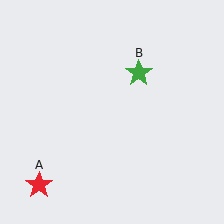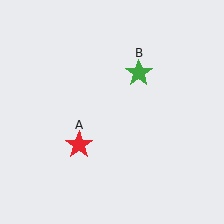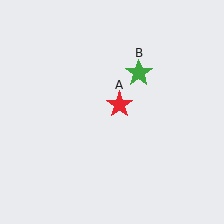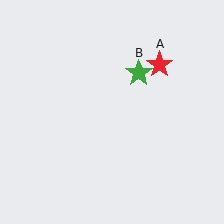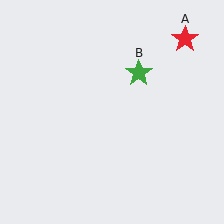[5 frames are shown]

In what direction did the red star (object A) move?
The red star (object A) moved up and to the right.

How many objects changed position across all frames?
1 object changed position: red star (object A).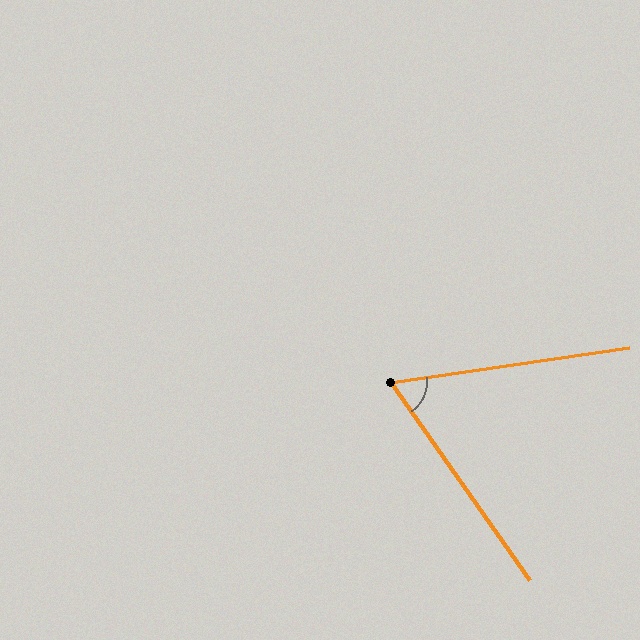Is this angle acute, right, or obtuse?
It is acute.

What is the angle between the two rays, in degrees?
Approximately 63 degrees.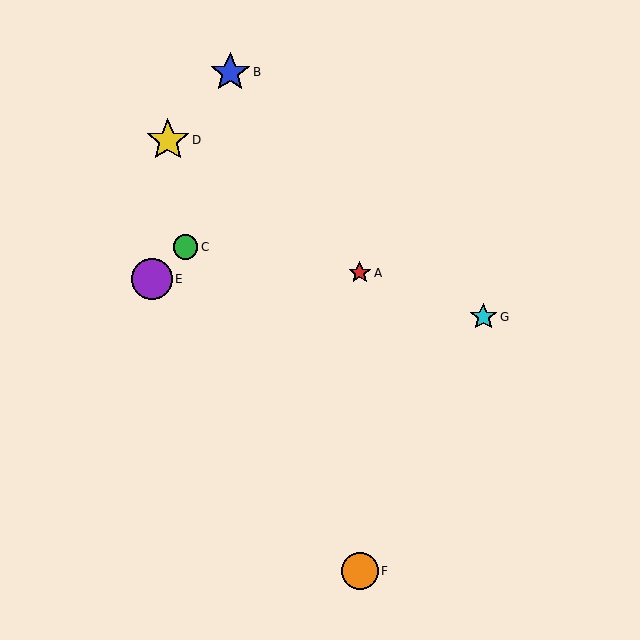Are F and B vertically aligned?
No, F is at x≈360 and B is at x≈230.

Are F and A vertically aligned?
Yes, both are at x≈360.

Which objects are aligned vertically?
Objects A, F are aligned vertically.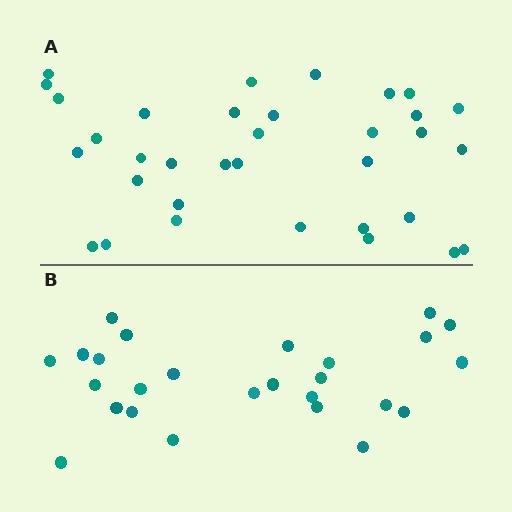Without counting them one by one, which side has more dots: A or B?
Region A (the top region) has more dots.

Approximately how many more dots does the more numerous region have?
Region A has roughly 8 or so more dots than region B.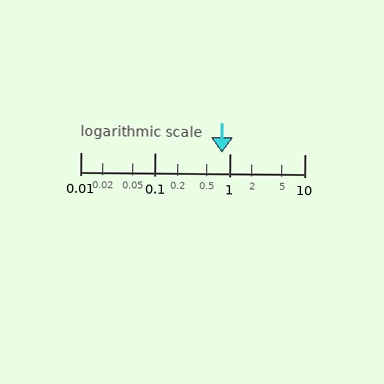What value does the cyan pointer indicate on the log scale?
The pointer indicates approximately 0.78.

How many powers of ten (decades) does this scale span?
The scale spans 3 decades, from 0.01 to 10.